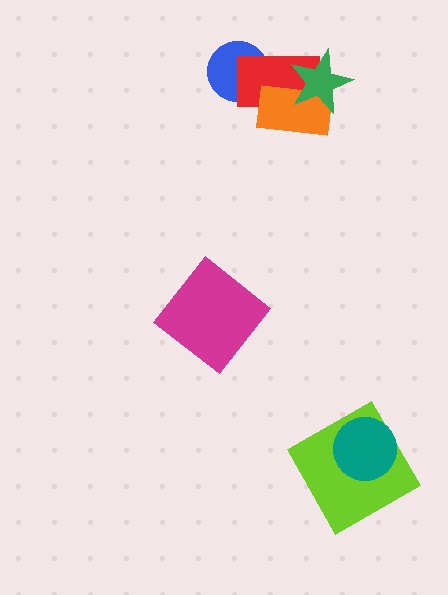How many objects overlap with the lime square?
1 object overlaps with the lime square.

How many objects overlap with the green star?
2 objects overlap with the green star.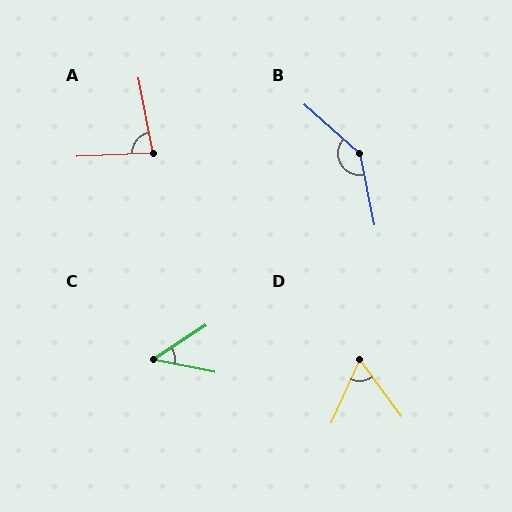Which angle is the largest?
B, at approximately 144 degrees.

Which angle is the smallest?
C, at approximately 44 degrees.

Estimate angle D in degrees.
Approximately 60 degrees.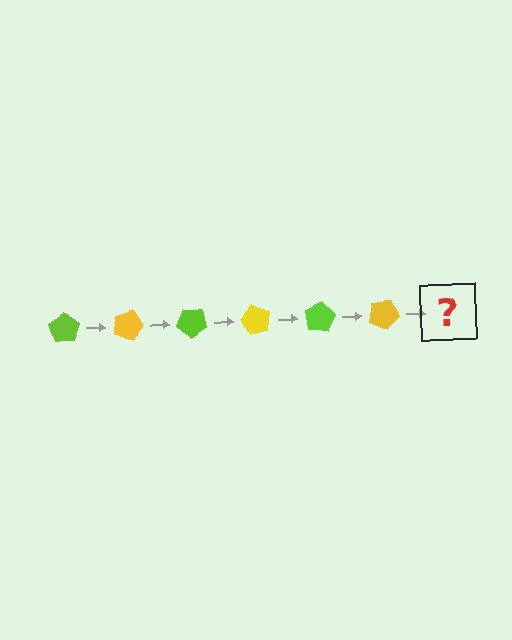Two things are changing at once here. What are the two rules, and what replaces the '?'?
The two rules are that it rotates 20 degrees each step and the color cycles through lime and yellow. The '?' should be a lime pentagon, rotated 120 degrees from the start.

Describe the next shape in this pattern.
It should be a lime pentagon, rotated 120 degrees from the start.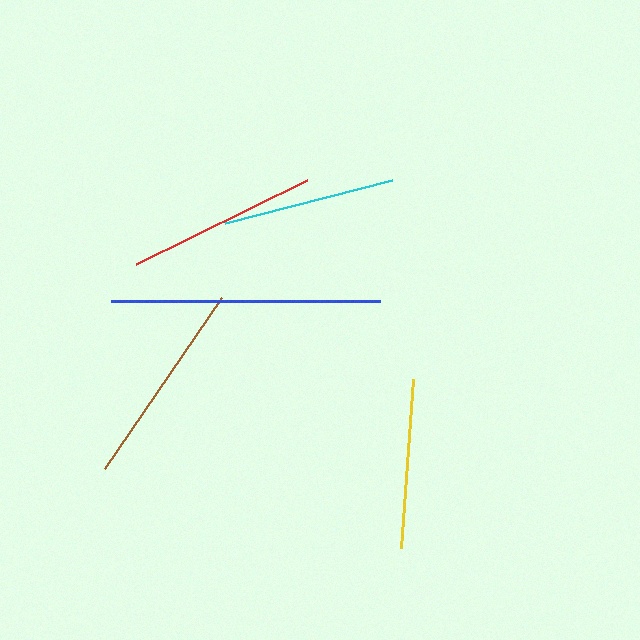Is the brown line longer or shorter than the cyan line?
The brown line is longer than the cyan line.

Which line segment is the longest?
The blue line is the longest at approximately 269 pixels.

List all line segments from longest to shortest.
From longest to shortest: blue, brown, red, cyan, yellow.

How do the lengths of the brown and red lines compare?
The brown and red lines are approximately the same length.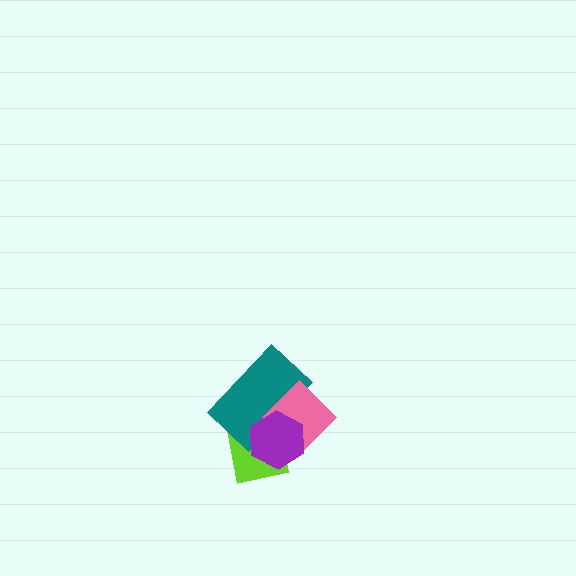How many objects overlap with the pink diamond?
3 objects overlap with the pink diamond.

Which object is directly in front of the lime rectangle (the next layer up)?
The teal rectangle is directly in front of the lime rectangle.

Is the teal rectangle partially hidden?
Yes, it is partially covered by another shape.